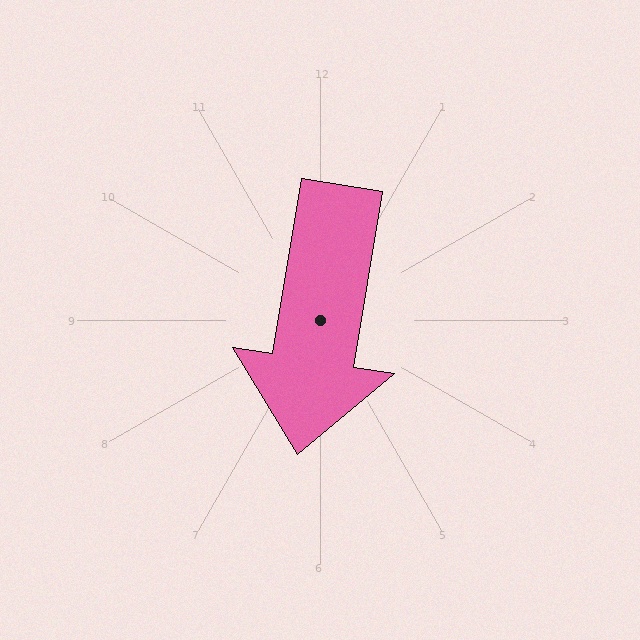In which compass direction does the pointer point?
South.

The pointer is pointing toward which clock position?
Roughly 6 o'clock.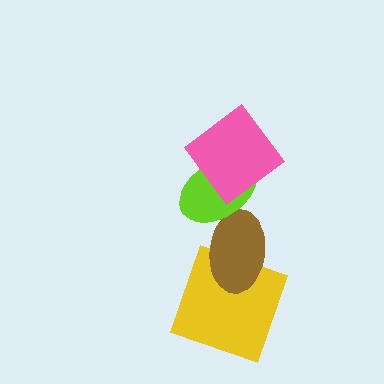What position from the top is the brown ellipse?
The brown ellipse is 3rd from the top.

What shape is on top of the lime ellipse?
The pink diamond is on top of the lime ellipse.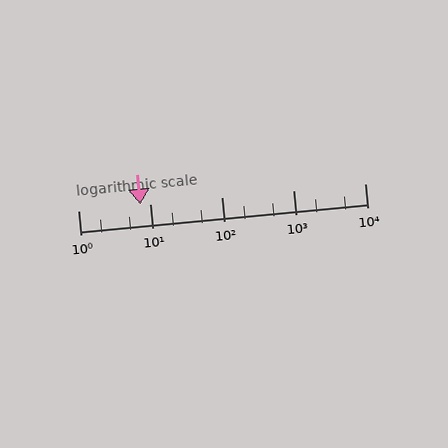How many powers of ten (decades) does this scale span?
The scale spans 4 decades, from 1 to 10000.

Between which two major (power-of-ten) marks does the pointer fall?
The pointer is between 1 and 10.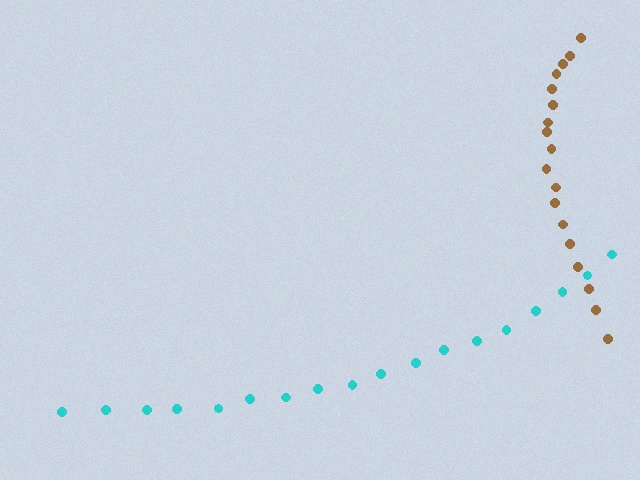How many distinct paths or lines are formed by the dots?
There are 2 distinct paths.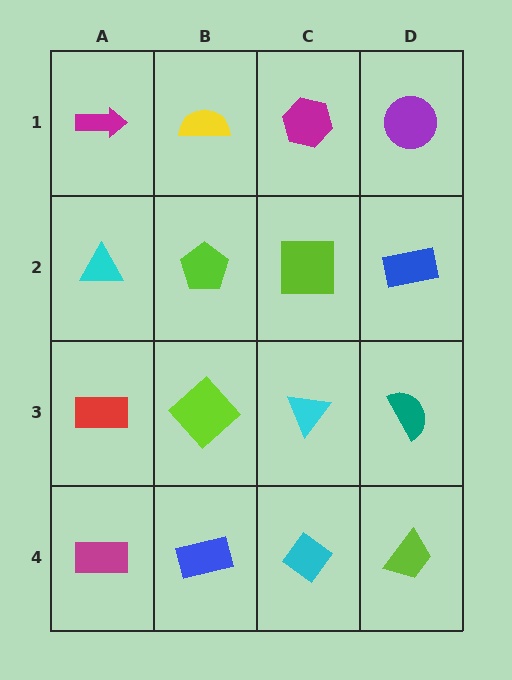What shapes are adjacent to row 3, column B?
A lime pentagon (row 2, column B), a blue rectangle (row 4, column B), a red rectangle (row 3, column A), a cyan triangle (row 3, column C).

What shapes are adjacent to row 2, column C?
A magenta hexagon (row 1, column C), a cyan triangle (row 3, column C), a lime pentagon (row 2, column B), a blue rectangle (row 2, column D).